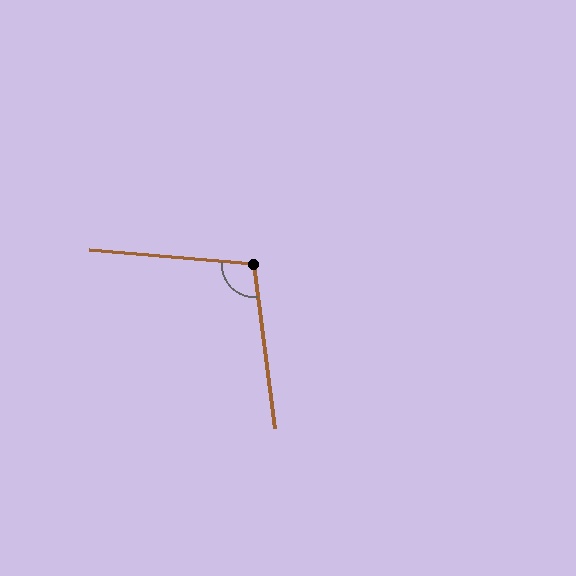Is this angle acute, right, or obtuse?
It is obtuse.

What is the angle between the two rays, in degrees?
Approximately 102 degrees.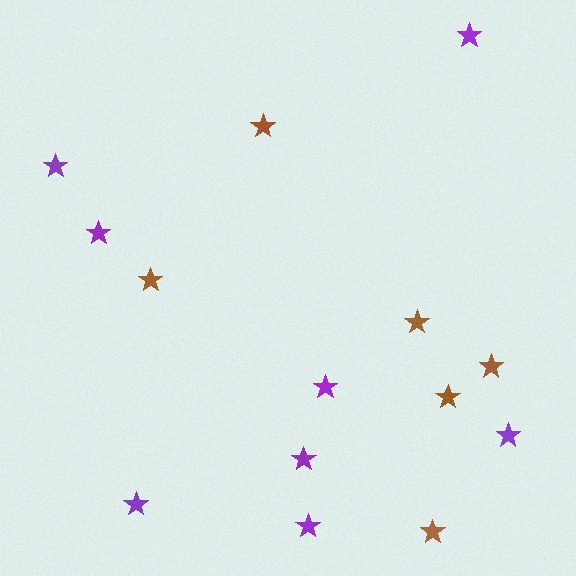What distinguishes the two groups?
There are 2 groups: one group of brown stars (6) and one group of purple stars (8).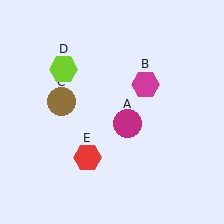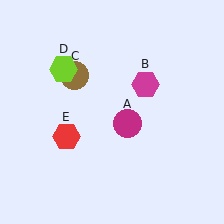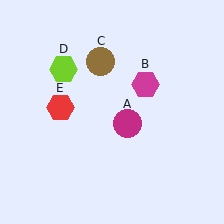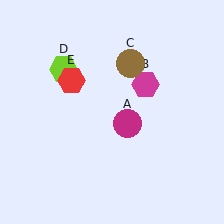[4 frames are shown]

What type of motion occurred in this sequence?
The brown circle (object C), red hexagon (object E) rotated clockwise around the center of the scene.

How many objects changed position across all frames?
2 objects changed position: brown circle (object C), red hexagon (object E).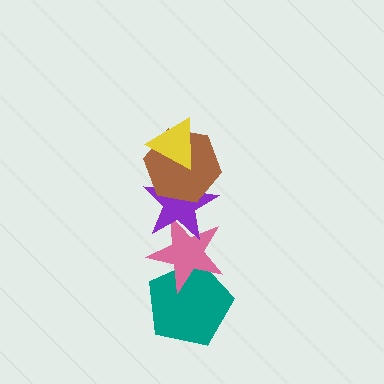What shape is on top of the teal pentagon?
The pink star is on top of the teal pentagon.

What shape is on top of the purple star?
The brown hexagon is on top of the purple star.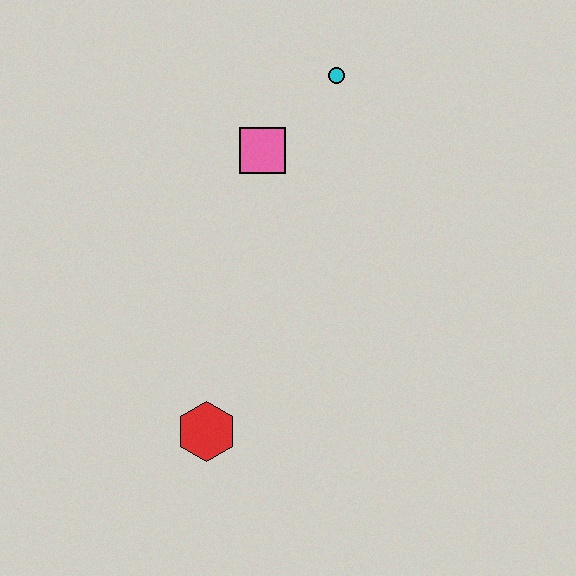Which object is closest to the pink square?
The cyan circle is closest to the pink square.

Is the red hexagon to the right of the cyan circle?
No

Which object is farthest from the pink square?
The red hexagon is farthest from the pink square.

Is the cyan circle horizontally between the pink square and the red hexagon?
No